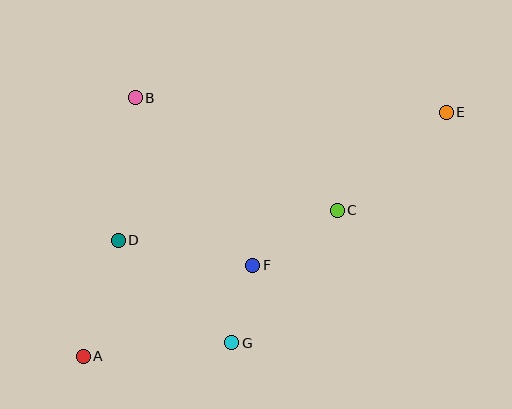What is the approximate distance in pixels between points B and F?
The distance between B and F is approximately 204 pixels.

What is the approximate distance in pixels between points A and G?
The distance between A and G is approximately 149 pixels.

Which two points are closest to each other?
Points F and G are closest to each other.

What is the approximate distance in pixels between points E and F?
The distance between E and F is approximately 247 pixels.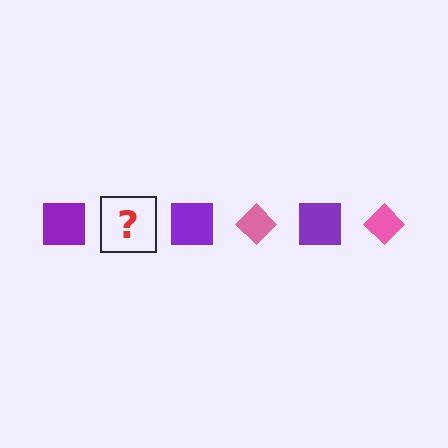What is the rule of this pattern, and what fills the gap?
The rule is that the pattern alternates between purple square and pink diamond. The gap should be filled with a pink diamond.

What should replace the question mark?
The question mark should be replaced with a pink diamond.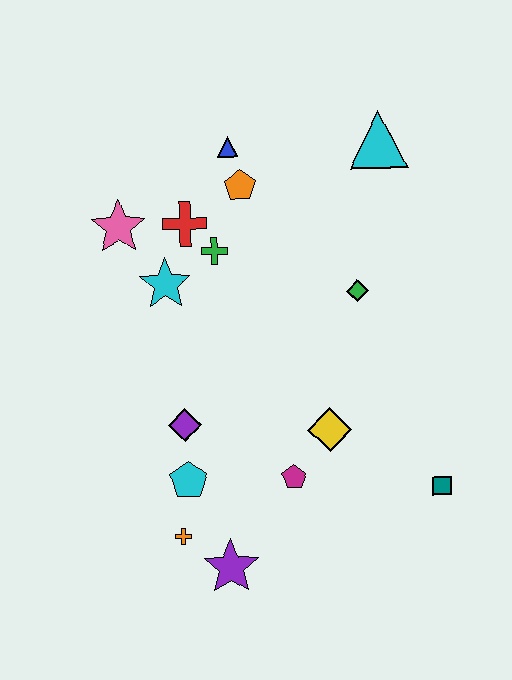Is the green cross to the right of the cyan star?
Yes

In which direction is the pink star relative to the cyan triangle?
The pink star is to the left of the cyan triangle.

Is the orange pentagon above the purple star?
Yes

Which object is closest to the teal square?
The yellow diamond is closest to the teal square.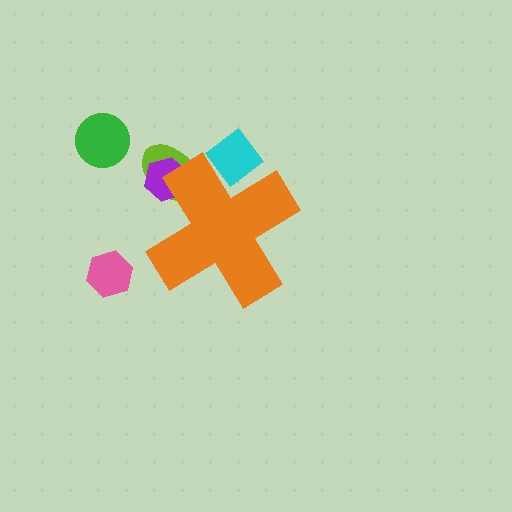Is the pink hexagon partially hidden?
No, the pink hexagon is fully visible.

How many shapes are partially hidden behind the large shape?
3 shapes are partially hidden.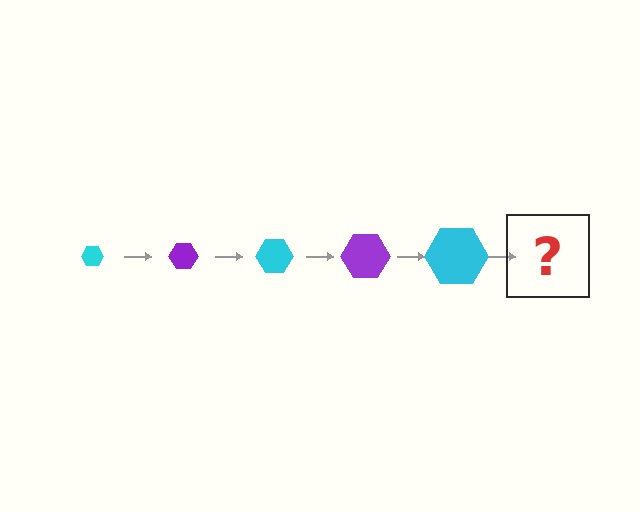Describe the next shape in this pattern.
It should be a purple hexagon, larger than the previous one.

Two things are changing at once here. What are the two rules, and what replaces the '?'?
The two rules are that the hexagon grows larger each step and the color cycles through cyan and purple. The '?' should be a purple hexagon, larger than the previous one.